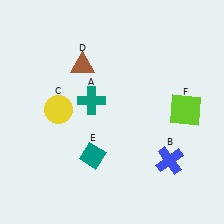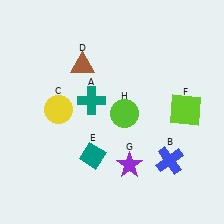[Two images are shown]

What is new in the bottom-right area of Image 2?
A lime circle (H) was added in the bottom-right area of Image 2.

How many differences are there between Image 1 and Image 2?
There are 2 differences between the two images.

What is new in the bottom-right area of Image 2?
A purple star (G) was added in the bottom-right area of Image 2.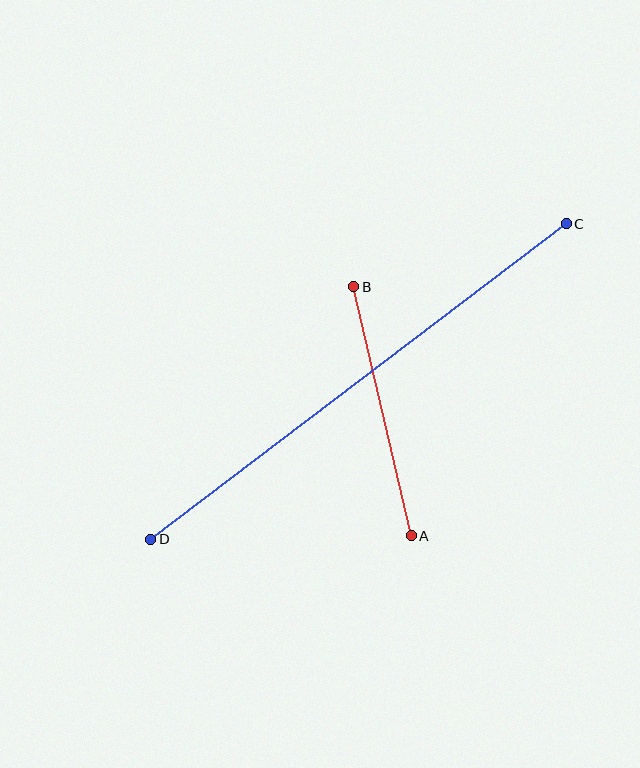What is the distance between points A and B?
The distance is approximately 256 pixels.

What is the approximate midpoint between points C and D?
The midpoint is at approximately (359, 382) pixels.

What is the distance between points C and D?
The distance is approximately 521 pixels.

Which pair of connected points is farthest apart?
Points C and D are farthest apart.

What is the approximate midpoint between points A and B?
The midpoint is at approximately (382, 411) pixels.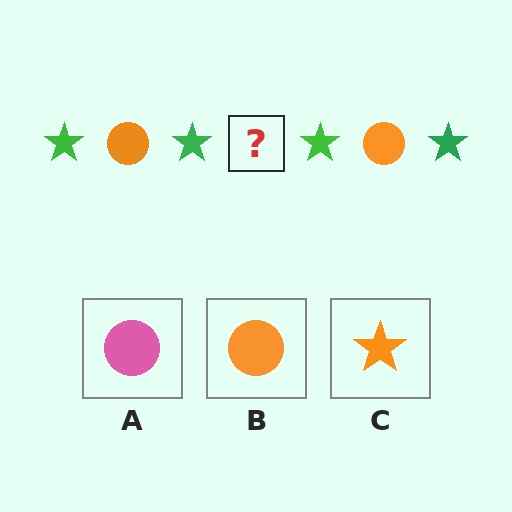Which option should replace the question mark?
Option B.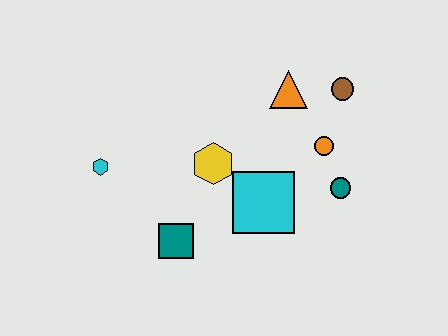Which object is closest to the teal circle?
The orange circle is closest to the teal circle.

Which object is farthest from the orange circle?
The cyan hexagon is farthest from the orange circle.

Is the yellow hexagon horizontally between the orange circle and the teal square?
Yes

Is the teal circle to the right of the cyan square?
Yes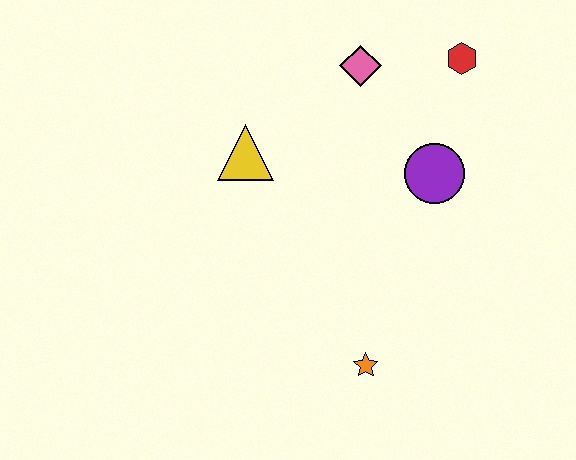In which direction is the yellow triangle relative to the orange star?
The yellow triangle is above the orange star.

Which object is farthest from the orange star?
The red hexagon is farthest from the orange star.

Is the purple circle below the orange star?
No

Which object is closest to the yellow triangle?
The pink diamond is closest to the yellow triangle.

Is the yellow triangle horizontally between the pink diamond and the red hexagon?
No